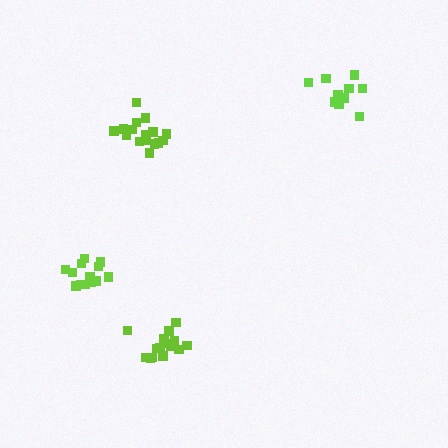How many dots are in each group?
Group 1: 16 dots, Group 2: 16 dots, Group 3: 13 dots, Group 4: 10 dots (55 total).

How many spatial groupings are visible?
There are 4 spatial groupings.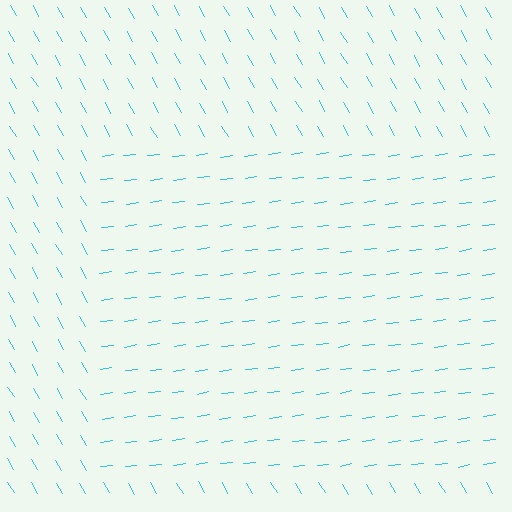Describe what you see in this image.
The image is filled with small cyan line segments. A rectangle region in the image has lines oriented differently from the surrounding lines, creating a visible texture boundary.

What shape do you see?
I see a rectangle.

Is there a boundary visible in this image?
Yes, there is a texture boundary formed by a change in line orientation.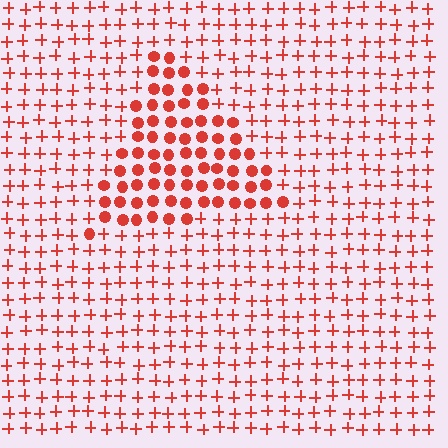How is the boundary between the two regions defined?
The boundary is defined by a change in element shape: circles inside vs. plus signs outside. All elements share the same color and spacing.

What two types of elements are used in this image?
The image uses circles inside the triangle region and plus signs outside it.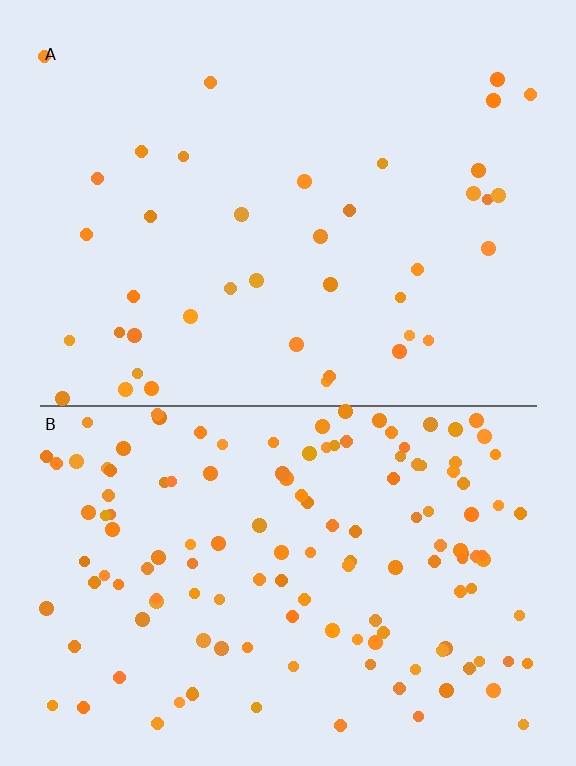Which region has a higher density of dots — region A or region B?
B (the bottom).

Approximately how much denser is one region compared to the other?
Approximately 3.4× — region B over region A.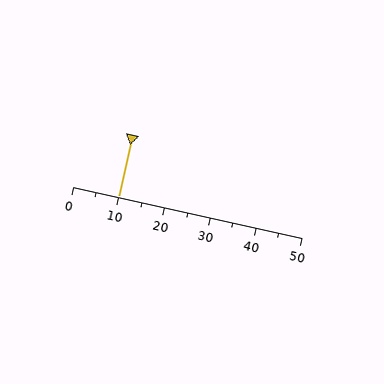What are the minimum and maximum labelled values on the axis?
The axis runs from 0 to 50.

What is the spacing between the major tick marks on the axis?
The major ticks are spaced 10 apart.